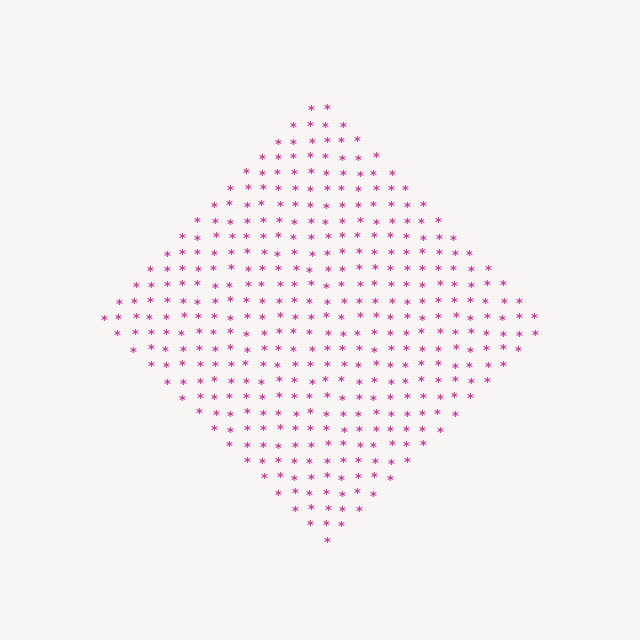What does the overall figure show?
The overall figure shows a diamond.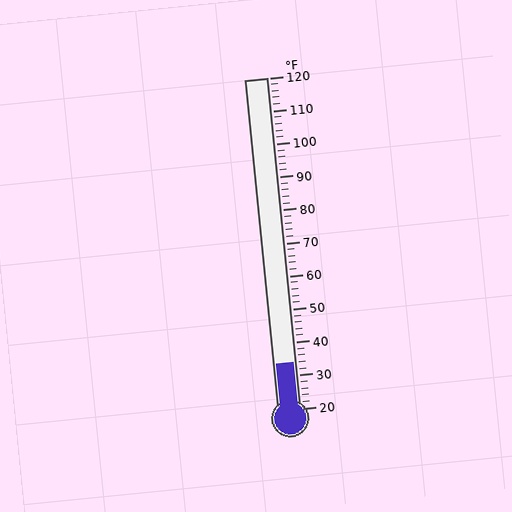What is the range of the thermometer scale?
The thermometer scale ranges from 20°F to 120°F.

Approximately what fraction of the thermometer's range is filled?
The thermometer is filled to approximately 15% of its range.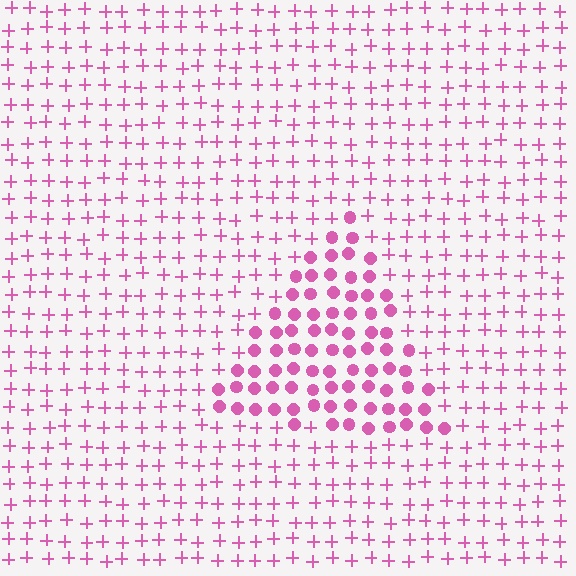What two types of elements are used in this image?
The image uses circles inside the triangle region and plus signs outside it.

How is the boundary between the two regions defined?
The boundary is defined by a change in element shape: circles inside vs. plus signs outside. All elements share the same color and spacing.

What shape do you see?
I see a triangle.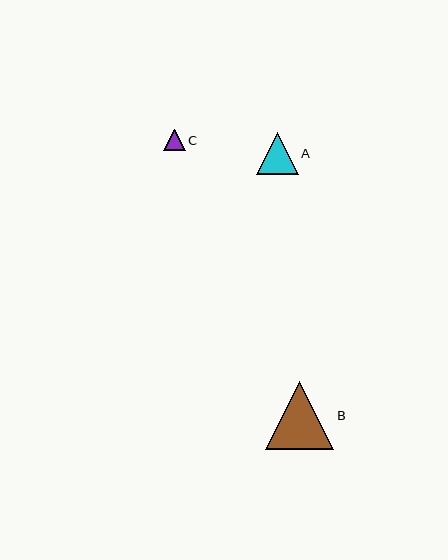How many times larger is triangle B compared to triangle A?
Triangle B is approximately 1.6 times the size of triangle A.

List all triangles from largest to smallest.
From largest to smallest: B, A, C.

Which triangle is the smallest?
Triangle C is the smallest with a size of approximately 21 pixels.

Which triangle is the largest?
Triangle B is the largest with a size of approximately 68 pixels.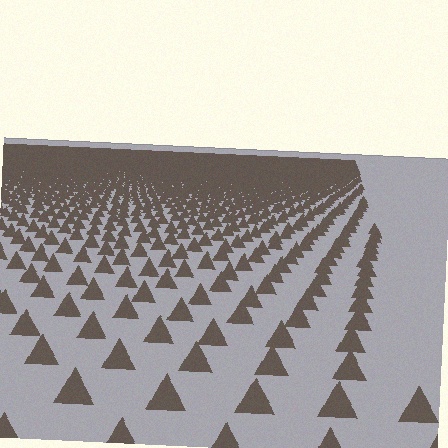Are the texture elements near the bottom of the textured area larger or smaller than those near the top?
Larger. Near the bottom, elements are closer to the viewer and appear at a bigger on-screen size.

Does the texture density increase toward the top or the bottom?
Density increases toward the top.